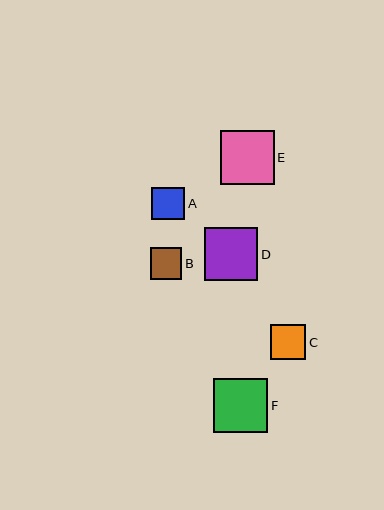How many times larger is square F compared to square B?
Square F is approximately 1.7 times the size of square B.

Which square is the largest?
Square E is the largest with a size of approximately 54 pixels.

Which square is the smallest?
Square B is the smallest with a size of approximately 31 pixels.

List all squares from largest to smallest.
From largest to smallest: E, F, D, C, A, B.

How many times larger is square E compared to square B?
Square E is approximately 1.7 times the size of square B.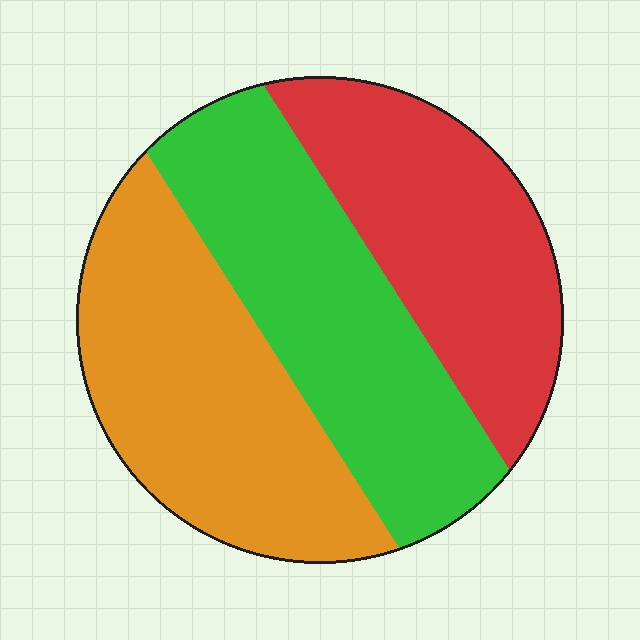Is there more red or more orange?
Orange.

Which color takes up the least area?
Red, at roughly 30%.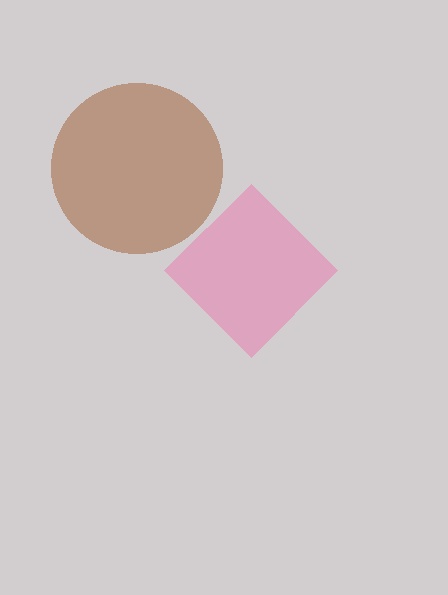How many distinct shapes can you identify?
There are 2 distinct shapes: a pink diamond, a brown circle.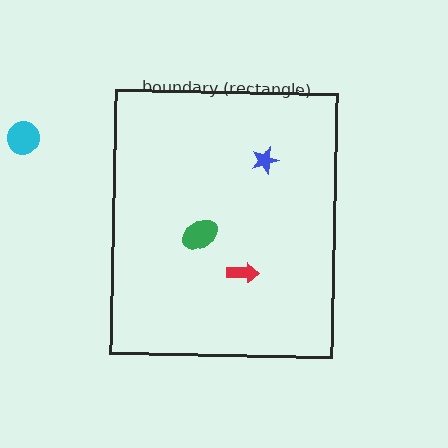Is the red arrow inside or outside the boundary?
Inside.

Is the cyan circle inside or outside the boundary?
Outside.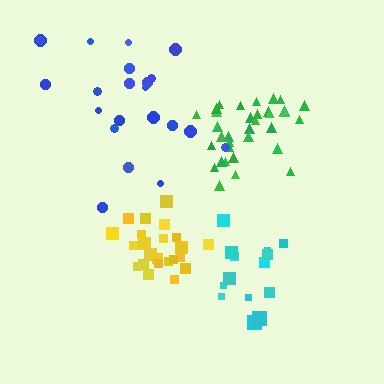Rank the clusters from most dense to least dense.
green, yellow, cyan, blue.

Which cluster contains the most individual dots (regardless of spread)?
Green (35).